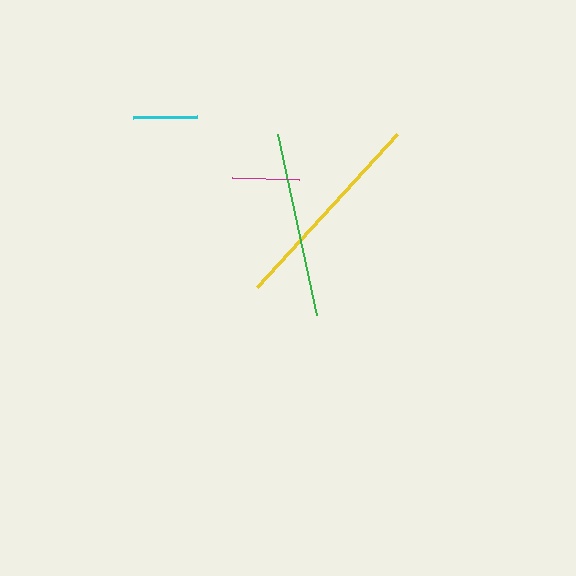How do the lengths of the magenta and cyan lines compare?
The magenta and cyan lines are approximately the same length.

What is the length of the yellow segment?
The yellow segment is approximately 207 pixels long.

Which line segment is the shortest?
The cyan line is the shortest at approximately 65 pixels.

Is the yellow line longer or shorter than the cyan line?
The yellow line is longer than the cyan line.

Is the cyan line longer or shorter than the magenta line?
The magenta line is longer than the cyan line.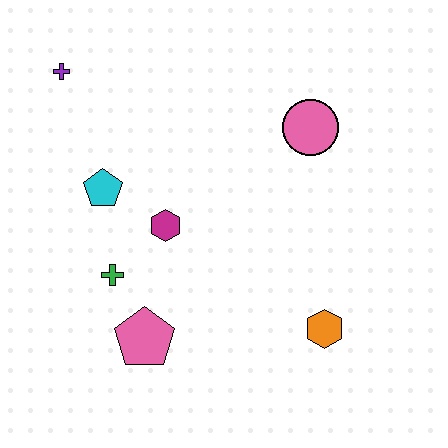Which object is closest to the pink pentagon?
The green cross is closest to the pink pentagon.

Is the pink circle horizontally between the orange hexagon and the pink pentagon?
Yes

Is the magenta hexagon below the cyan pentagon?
Yes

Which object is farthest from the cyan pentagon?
The orange hexagon is farthest from the cyan pentagon.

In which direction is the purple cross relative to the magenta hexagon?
The purple cross is above the magenta hexagon.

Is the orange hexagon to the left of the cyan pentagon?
No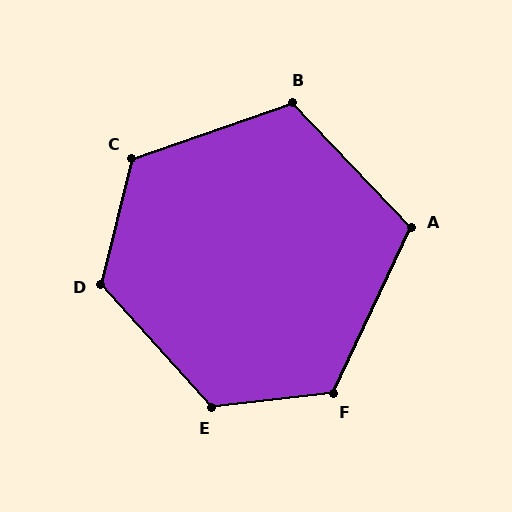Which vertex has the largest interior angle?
E, at approximately 125 degrees.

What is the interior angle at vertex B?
Approximately 114 degrees (obtuse).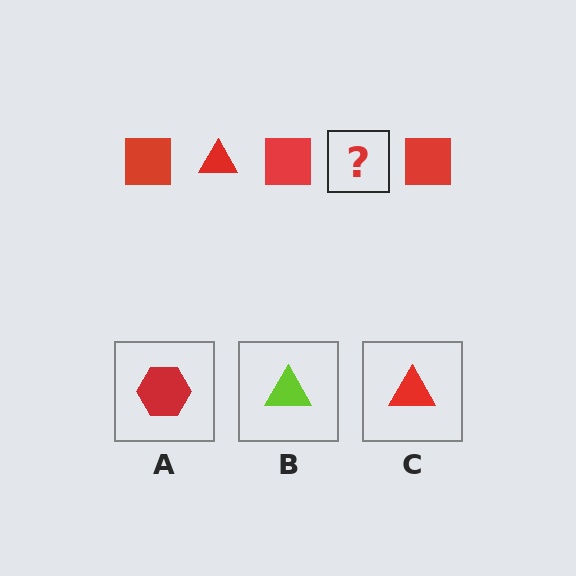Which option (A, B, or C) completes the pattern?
C.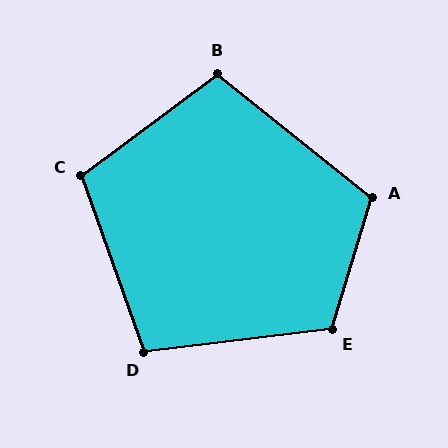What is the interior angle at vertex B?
Approximately 104 degrees (obtuse).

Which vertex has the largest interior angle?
E, at approximately 114 degrees.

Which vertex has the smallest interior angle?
D, at approximately 103 degrees.